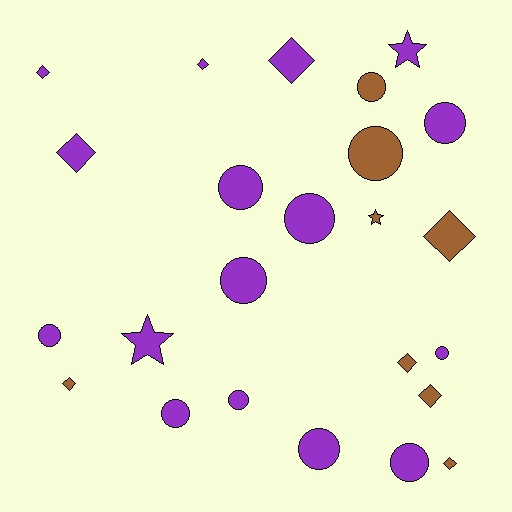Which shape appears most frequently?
Circle, with 12 objects.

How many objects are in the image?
There are 24 objects.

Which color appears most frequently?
Purple, with 16 objects.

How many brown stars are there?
There is 1 brown star.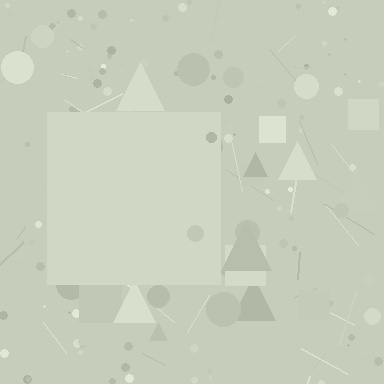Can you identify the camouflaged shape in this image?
The camouflaged shape is a square.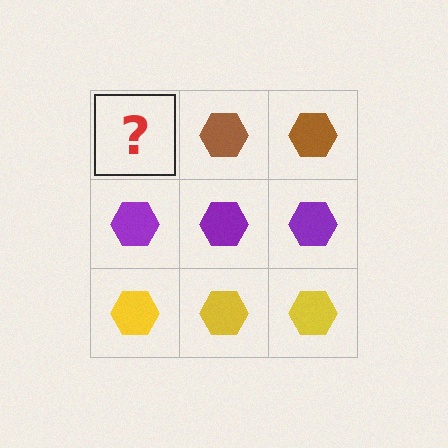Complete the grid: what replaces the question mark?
The question mark should be replaced with a brown hexagon.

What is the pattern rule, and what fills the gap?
The rule is that each row has a consistent color. The gap should be filled with a brown hexagon.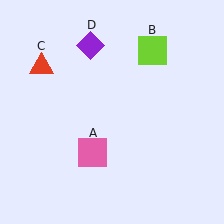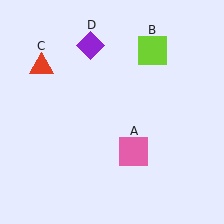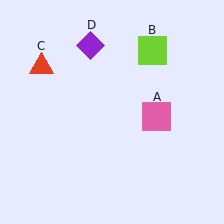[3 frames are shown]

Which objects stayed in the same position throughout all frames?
Lime square (object B) and red triangle (object C) and purple diamond (object D) remained stationary.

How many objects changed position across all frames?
1 object changed position: pink square (object A).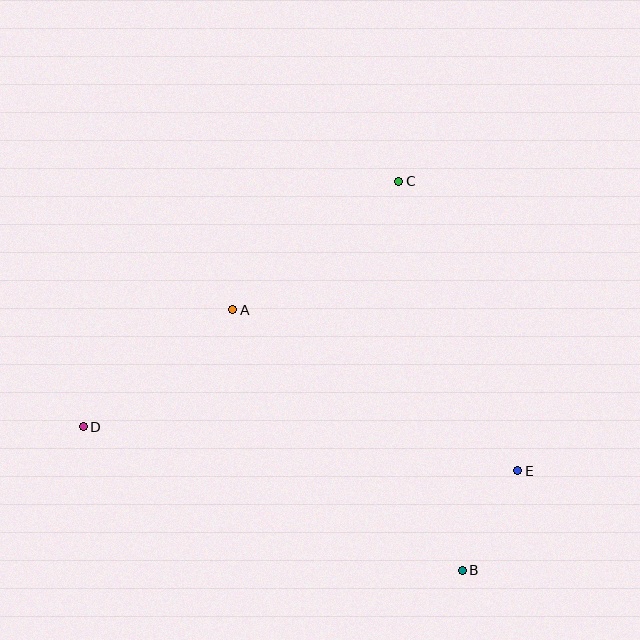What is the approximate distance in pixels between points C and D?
The distance between C and D is approximately 400 pixels.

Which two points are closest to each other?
Points B and E are closest to each other.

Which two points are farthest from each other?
Points D and E are farthest from each other.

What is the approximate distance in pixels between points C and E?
The distance between C and E is approximately 313 pixels.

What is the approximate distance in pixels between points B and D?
The distance between B and D is approximately 405 pixels.